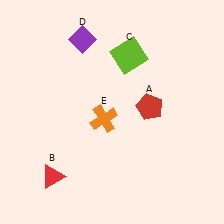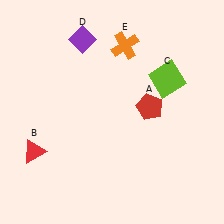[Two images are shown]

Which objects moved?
The objects that moved are: the red triangle (B), the lime square (C), the orange cross (E).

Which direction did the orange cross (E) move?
The orange cross (E) moved up.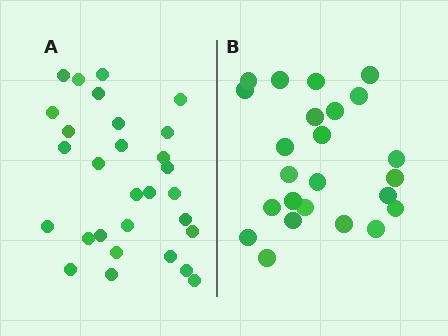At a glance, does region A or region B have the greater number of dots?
Region A (the left region) has more dots.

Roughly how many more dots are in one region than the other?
Region A has about 5 more dots than region B.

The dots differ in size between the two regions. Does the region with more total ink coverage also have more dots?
No. Region B has more total ink coverage because its dots are larger, but region A actually contains more individual dots. Total area can be misleading — the number of items is what matters here.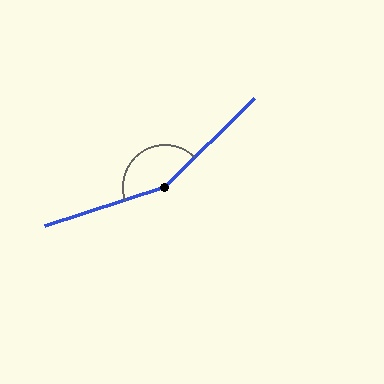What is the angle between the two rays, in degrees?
Approximately 154 degrees.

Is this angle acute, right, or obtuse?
It is obtuse.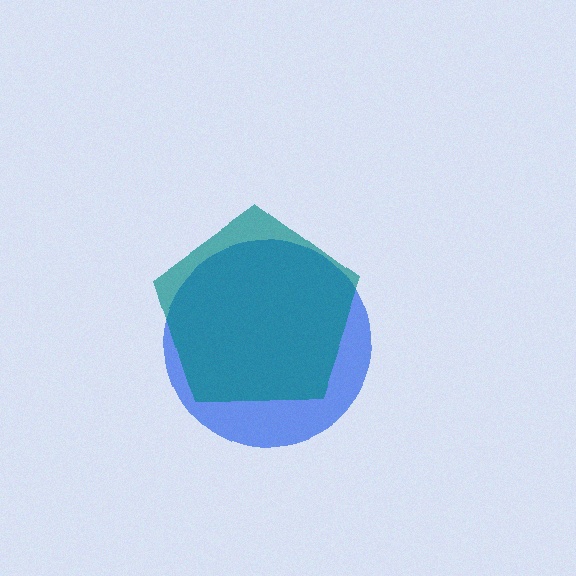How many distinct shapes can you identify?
There are 2 distinct shapes: a blue circle, a teal pentagon.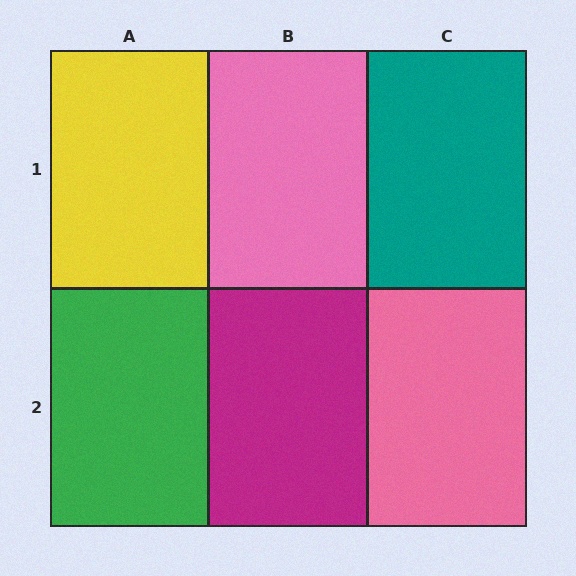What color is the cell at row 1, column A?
Yellow.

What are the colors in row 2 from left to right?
Green, magenta, pink.